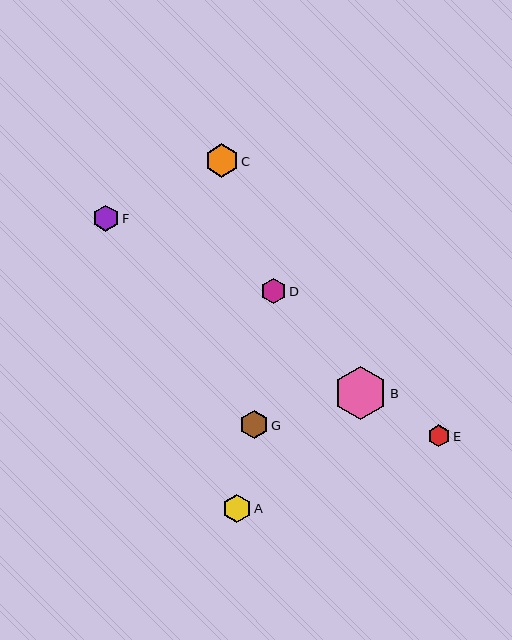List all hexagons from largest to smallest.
From largest to smallest: B, C, G, A, F, D, E.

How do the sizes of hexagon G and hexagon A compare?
Hexagon G and hexagon A are approximately the same size.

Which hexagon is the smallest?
Hexagon E is the smallest with a size of approximately 22 pixels.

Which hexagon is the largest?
Hexagon B is the largest with a size of approximately 54 pixels.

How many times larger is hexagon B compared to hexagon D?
Hexagon B is approximately 2.2 times the size of hexagon D.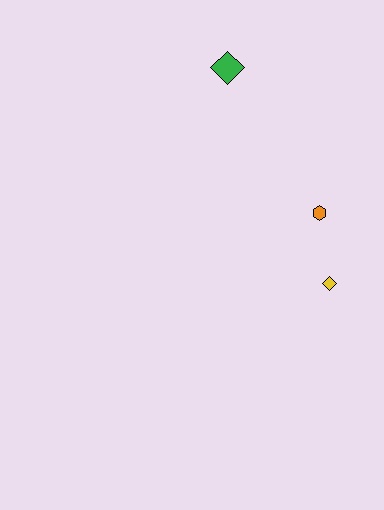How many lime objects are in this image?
There are no lime objects.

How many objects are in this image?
There are 3 objects.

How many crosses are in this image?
There are no crosses.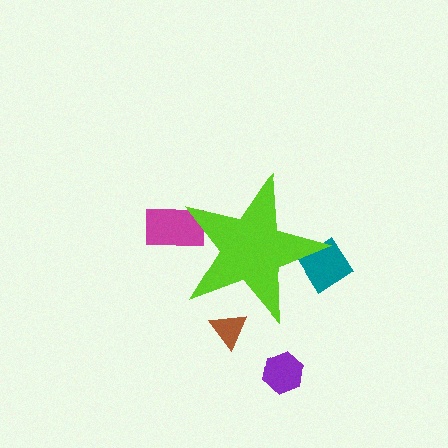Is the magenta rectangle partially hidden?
Yes, the magenta rectangle is partially hidden behind the lime star.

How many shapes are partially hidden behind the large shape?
3 shapes are partially hidden.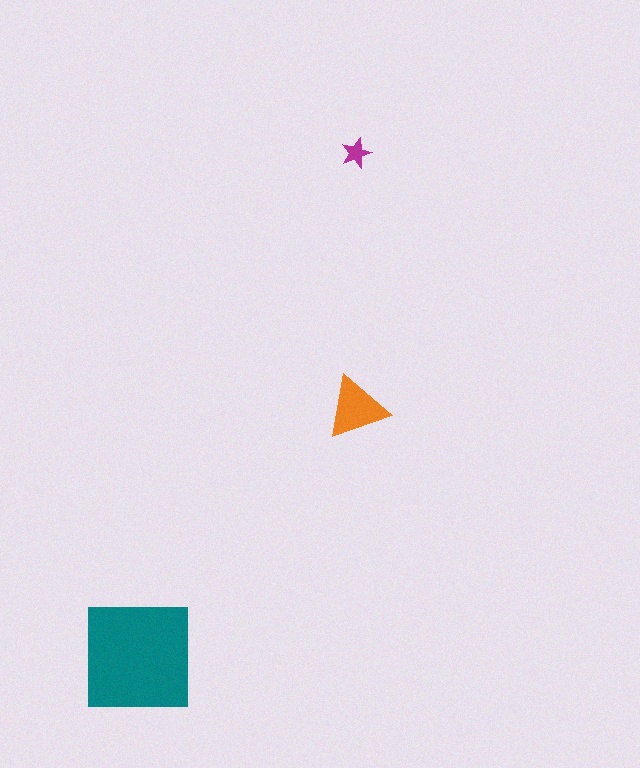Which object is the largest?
The teal square.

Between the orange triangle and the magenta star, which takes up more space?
The orange triangle.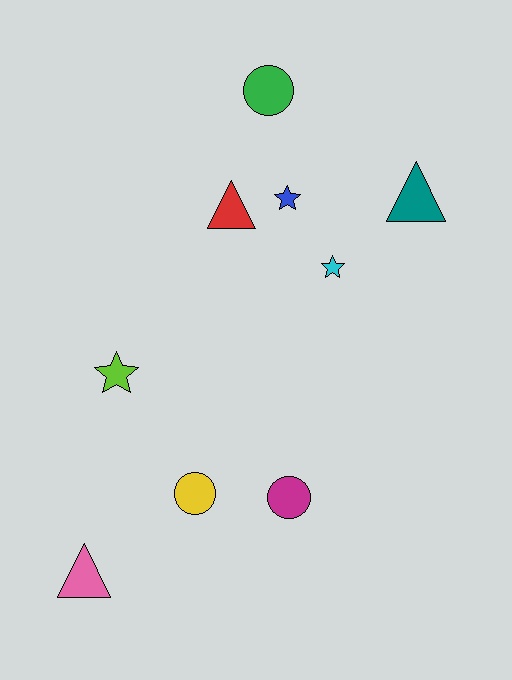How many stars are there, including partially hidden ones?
There are 3 stars.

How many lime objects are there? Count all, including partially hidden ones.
There is 1 lime object.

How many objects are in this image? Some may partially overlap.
There are 9 objects.